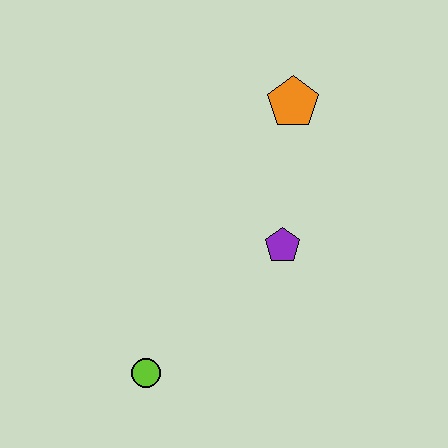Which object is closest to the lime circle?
The purple pentagon is closest to the lime circle.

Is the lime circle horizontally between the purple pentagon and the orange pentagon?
No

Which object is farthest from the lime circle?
The orange pentagon is farthest from the lime circle.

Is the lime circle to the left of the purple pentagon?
Yes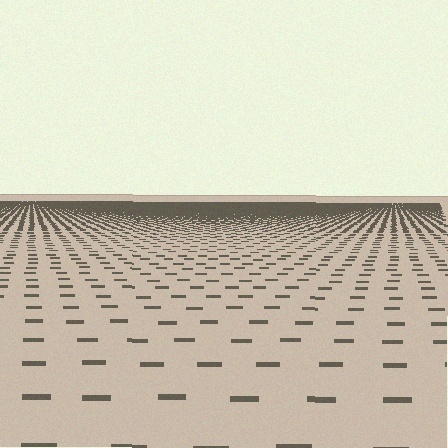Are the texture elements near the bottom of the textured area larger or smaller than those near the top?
Larger. Near the bottom, elements are closer to the viewer and appear at a bigger on-screen size.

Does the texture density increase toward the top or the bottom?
Density increases toward the top.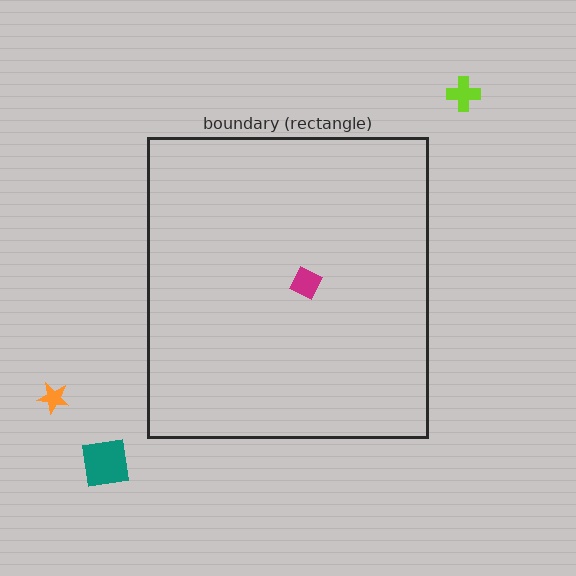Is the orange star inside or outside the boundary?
Outside.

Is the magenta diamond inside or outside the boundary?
Inside.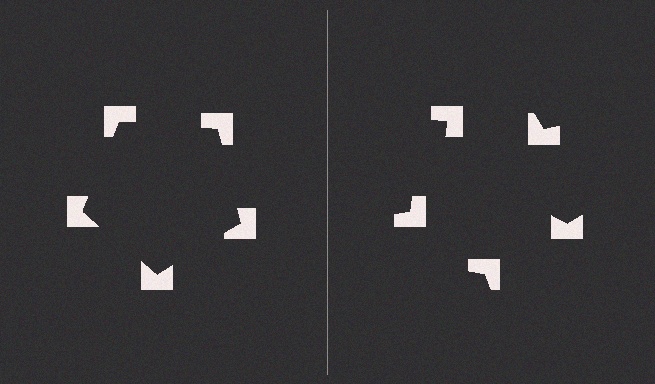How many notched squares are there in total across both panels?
10 — 5 on each side.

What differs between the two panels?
The notched squares are positioned identically on both sides; only the wedge orientations differ. On the left they align to a pentagon; on the right they are misaligned.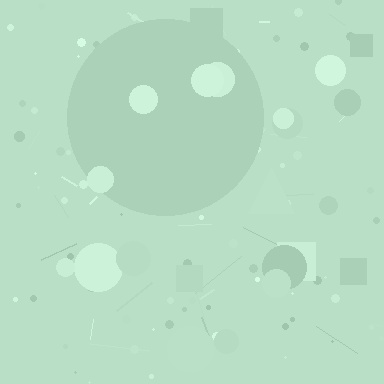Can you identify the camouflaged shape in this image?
The camouflaged shape is a circle.